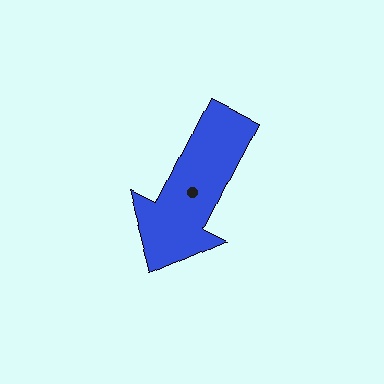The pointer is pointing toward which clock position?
Roughly 7 o'clock.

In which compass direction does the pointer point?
Southwest.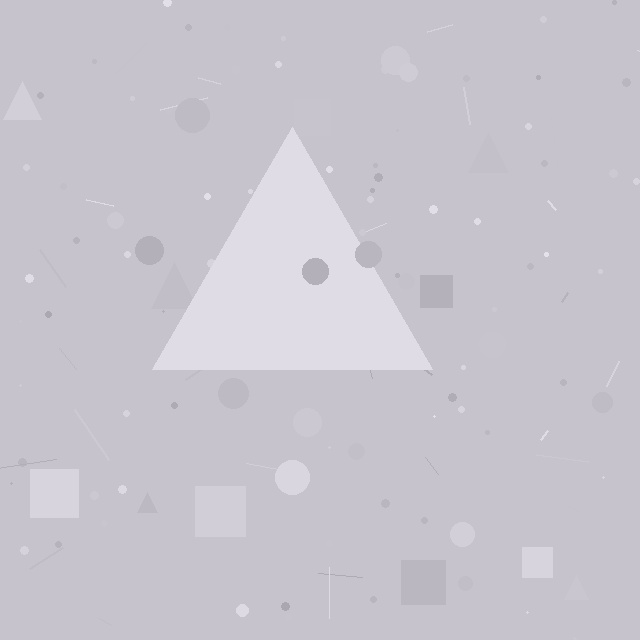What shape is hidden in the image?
A triangle is hidden in the image.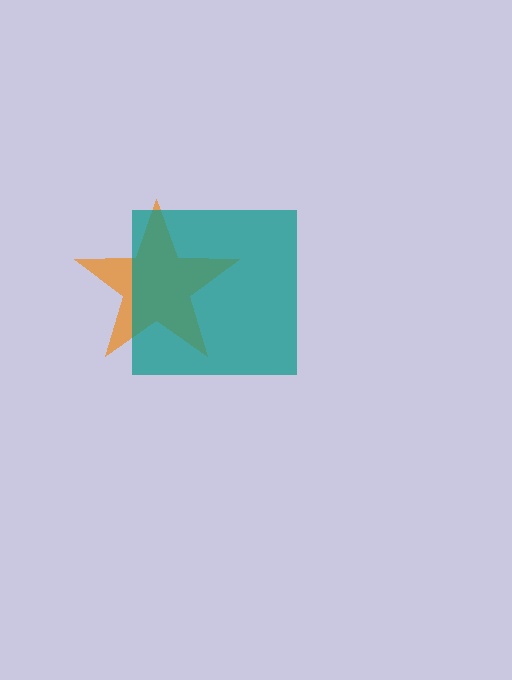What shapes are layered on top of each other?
The layered shapes are: an orange star, a teal square.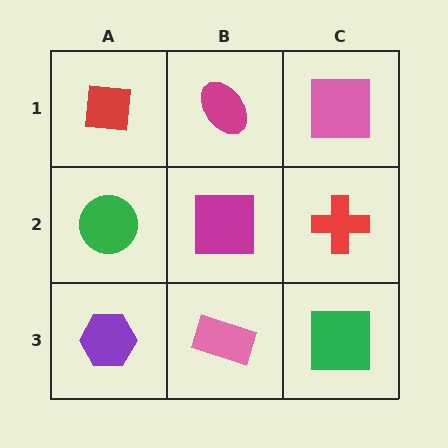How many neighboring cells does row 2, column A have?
3.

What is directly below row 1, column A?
A green circle.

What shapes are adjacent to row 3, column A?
A green circle (row 2, column A), a pink rectangle (row 3, column B).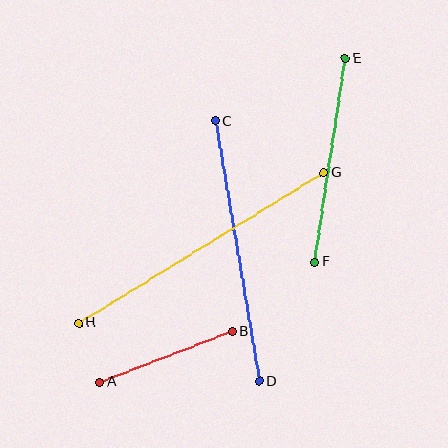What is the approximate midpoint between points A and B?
The midpoint is at approximately (166, 357) pixels.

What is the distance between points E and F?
The distance is approximately 206 pixels.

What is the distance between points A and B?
The distance is approximately 142 pixels.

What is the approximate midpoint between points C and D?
The midpoint is at approximately (238, 251) pixels.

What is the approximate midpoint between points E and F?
The midpoint is at approximately (330, 160) pixels.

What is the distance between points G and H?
The distance is approximately 288 pixels.